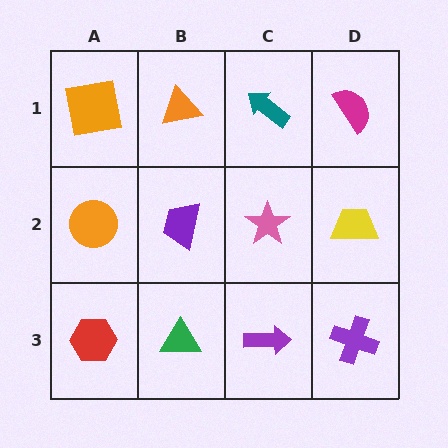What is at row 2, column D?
A yellow trapezoid.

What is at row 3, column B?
A green triangle.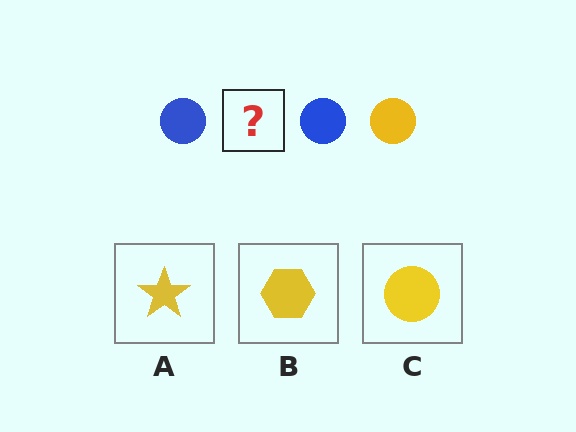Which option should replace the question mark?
Option C.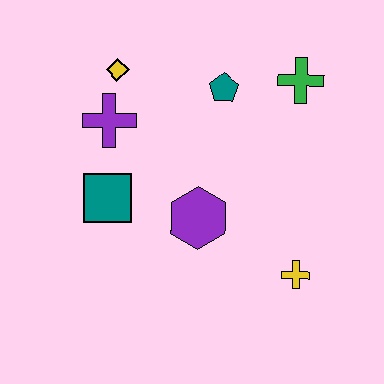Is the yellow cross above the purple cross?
No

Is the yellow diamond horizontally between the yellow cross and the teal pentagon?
No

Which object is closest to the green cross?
The teal pentagon is closest to the green cross.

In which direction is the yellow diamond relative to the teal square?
The yellow diamond is above the teal square.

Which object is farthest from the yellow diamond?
The yellow cross is farthest from the yellow diamond.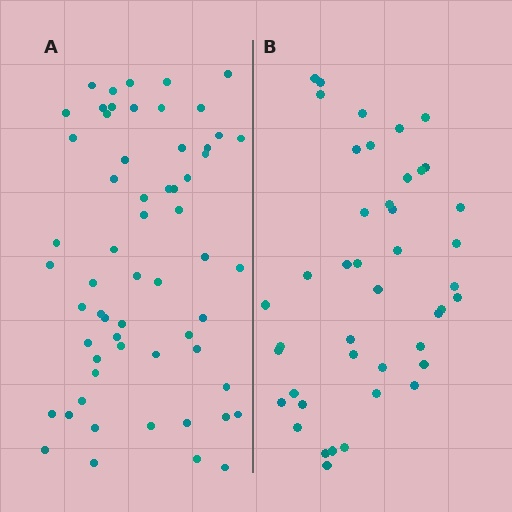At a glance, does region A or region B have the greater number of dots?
Region A (the left region) has more dots.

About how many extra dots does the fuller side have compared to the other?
Region A has approximately 15 more dots than region B.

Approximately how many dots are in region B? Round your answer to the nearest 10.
About 40 dots. (The exact count is 43, which rounds to 40.)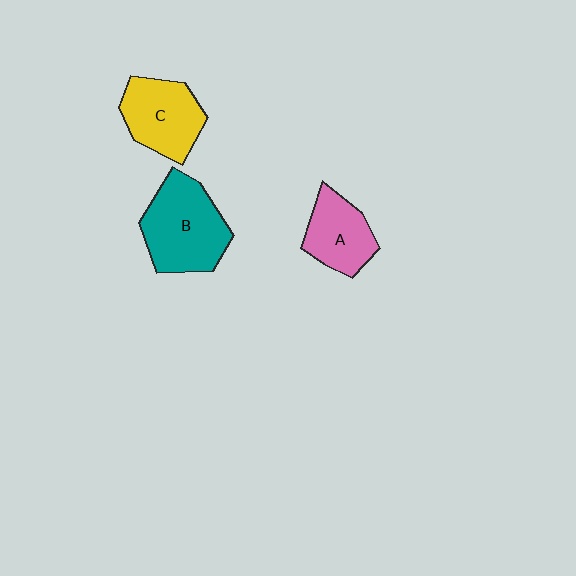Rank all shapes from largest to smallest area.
From largest to smallest: B (teal), C (yellow), A (pink).